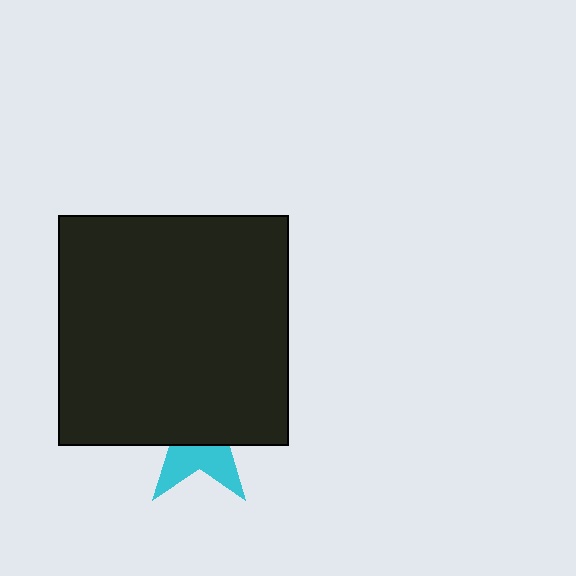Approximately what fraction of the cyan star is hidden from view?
Roughly 63% of the cyan star is hidden behind the black square.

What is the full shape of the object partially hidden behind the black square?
The partially hidden object is a cyan star.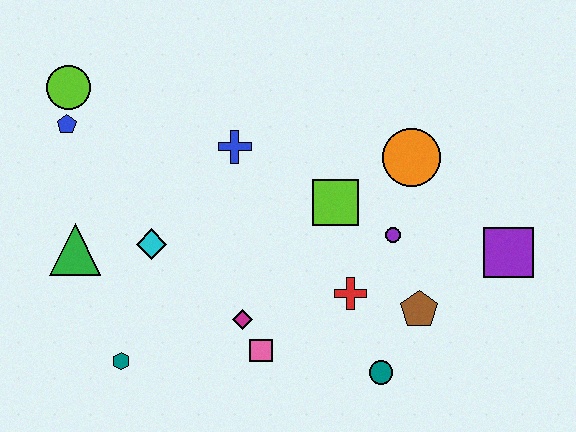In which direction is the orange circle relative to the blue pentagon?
The orange circle is to the right of the blue pentagon.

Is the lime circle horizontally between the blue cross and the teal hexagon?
No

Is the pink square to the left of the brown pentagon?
Yes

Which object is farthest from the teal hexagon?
The purple square is farthest from the teal hexagon.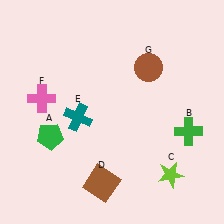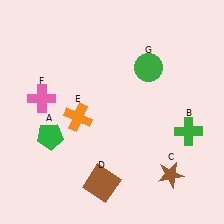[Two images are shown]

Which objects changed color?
C changed from lime to brown. E changed from teal to orange. G changed from brown to green.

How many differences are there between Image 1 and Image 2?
There are 3 differences between the two images.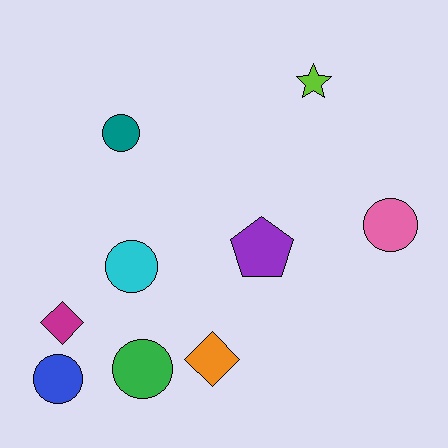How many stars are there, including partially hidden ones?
There is 1 star.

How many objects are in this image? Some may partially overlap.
There are 9 objects.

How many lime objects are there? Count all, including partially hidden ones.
There is 1 lime object.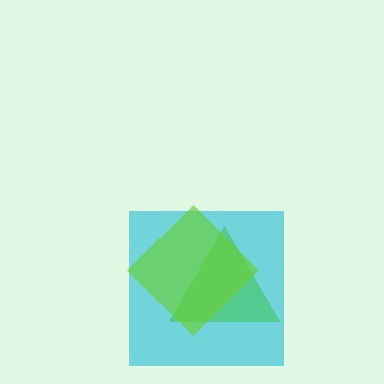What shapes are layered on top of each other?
The layered shapes are: a cyan square, a green triangle, a lime diamond.